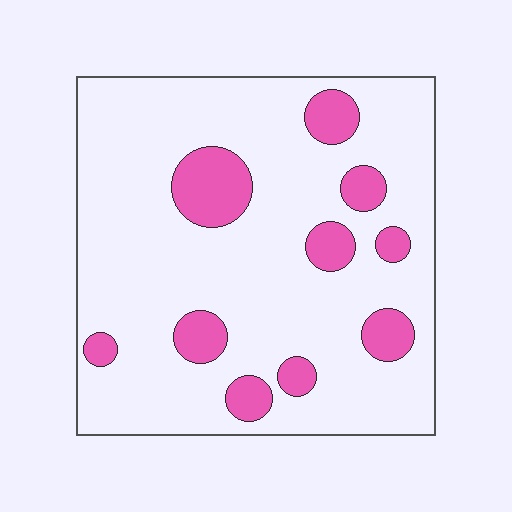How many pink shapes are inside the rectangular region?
10.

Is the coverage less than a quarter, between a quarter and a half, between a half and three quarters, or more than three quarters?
Less than a quarter.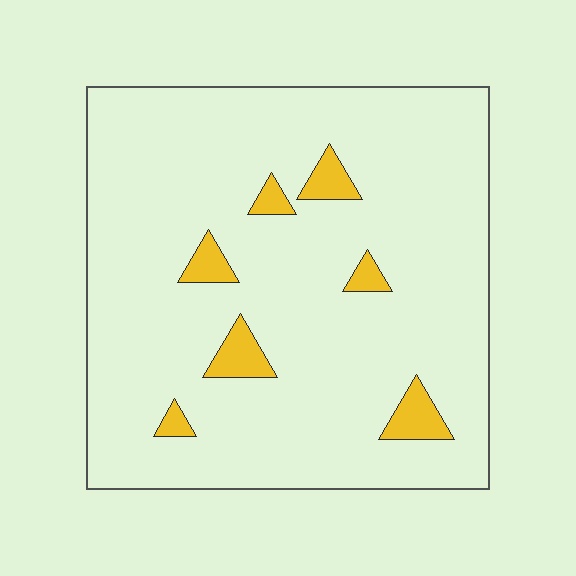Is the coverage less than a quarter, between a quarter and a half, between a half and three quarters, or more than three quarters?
Less than a quarter.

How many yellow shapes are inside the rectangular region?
7.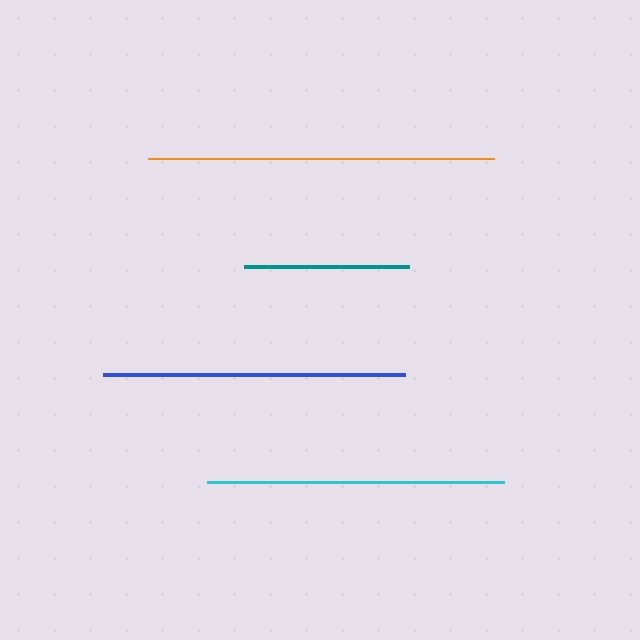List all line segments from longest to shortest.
From longest to shortest: orange, blue, cyan, teal.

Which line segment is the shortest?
The teal line is the shortest at approximately 166 pixels.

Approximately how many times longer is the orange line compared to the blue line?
The orange line is approximately 1.1 times the length of the blue line.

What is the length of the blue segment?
The blue segment is approximately 302 pixels long.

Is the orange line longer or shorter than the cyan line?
The orange line is longer than the cyan line.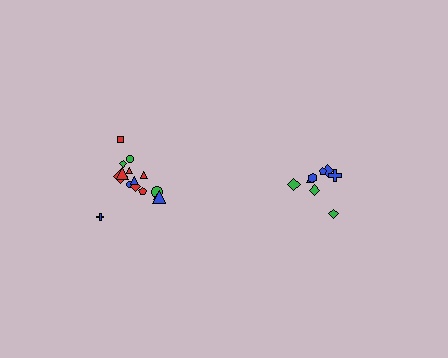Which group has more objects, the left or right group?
The left group.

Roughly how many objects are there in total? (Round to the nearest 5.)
Roughly 25 objects in total.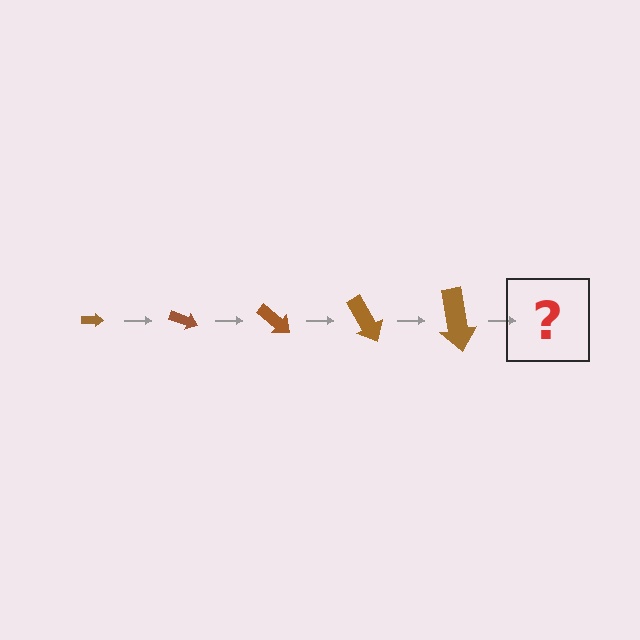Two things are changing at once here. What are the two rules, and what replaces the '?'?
The two rules are that the arrow grows larger each step and it rotates 20 degrees each step. The '?' should be an arrow, larger than the previous one and rotated 100 degrees from the start.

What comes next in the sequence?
The next element should be an arrow, larger than the previous one and rotated 100 degrees from the start.